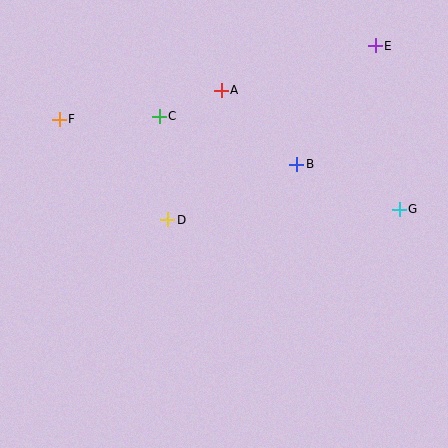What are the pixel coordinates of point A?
Point A is at (221, 90).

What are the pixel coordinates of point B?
Point B is at (297, 164).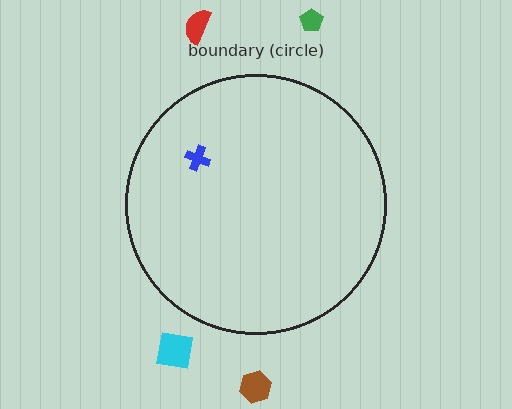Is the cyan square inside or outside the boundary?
Outside.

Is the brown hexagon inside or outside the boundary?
Outside.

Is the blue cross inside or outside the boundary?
Inside.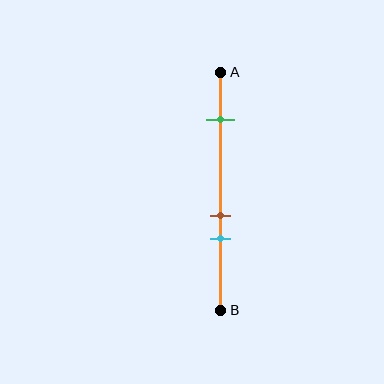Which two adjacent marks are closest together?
The brown and cyan marks are the closest adjacent pair.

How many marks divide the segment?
There are 3 marks dividing the segment.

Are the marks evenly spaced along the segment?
No, the marks are not evenly spaced.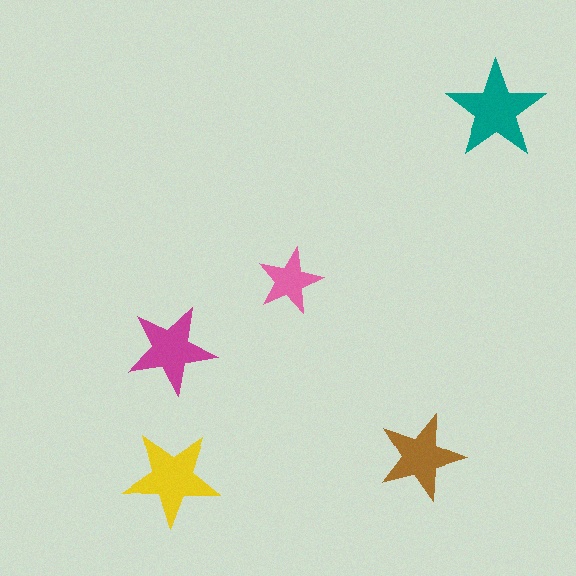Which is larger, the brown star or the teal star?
The teal one.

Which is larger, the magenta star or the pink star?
The magenta one.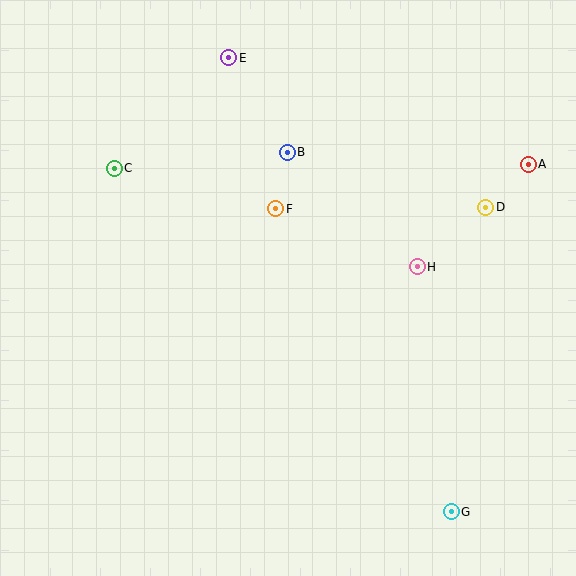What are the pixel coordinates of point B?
Point B is at (287, 152).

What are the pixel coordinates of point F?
Point F is at (276, 209).